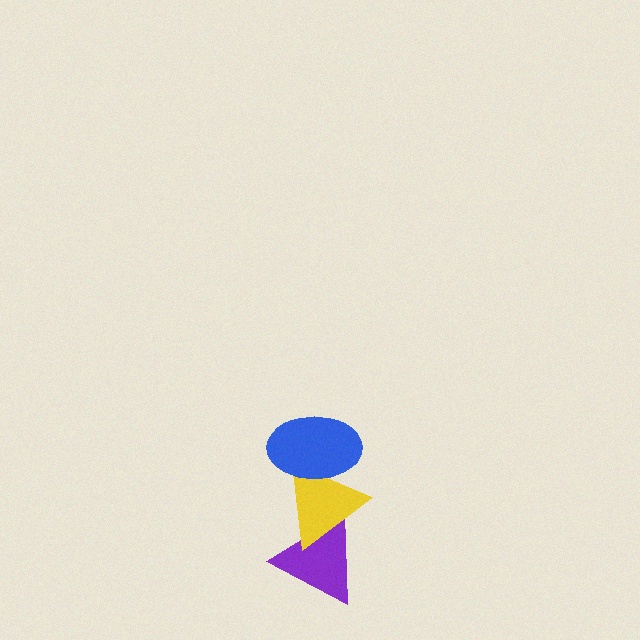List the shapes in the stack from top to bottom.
From top to bottom: the blue ellipse, the yellow triangle, the purple triangle.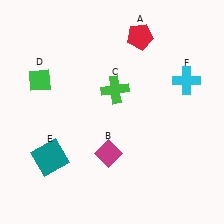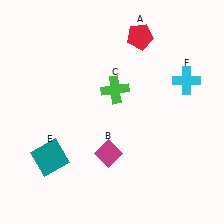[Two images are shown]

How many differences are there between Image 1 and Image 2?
There is 1 difference between the two images.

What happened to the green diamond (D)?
The green diamond (D) was removed in Image 2. It was in the top-left area of Image 1.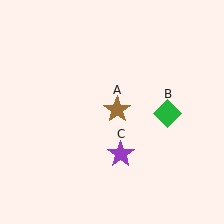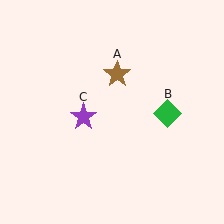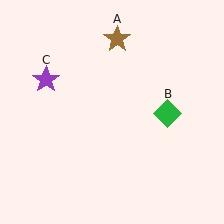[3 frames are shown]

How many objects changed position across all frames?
2 objects changed position: brown star (object A), purple star (object C).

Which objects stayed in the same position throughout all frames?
Green diamond (object B) remained stationary.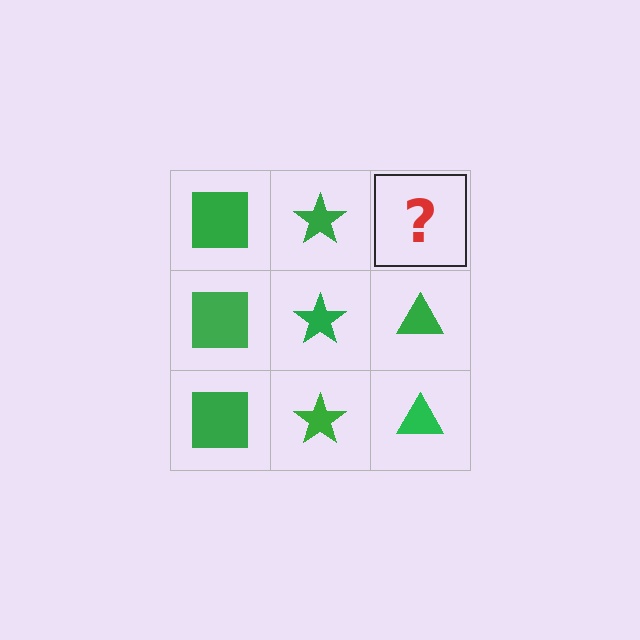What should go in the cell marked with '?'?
The missing cell should contain a green triangle.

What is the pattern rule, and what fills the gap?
The rule is that each column has a consistent shape. The gap should be filled with a green triangle.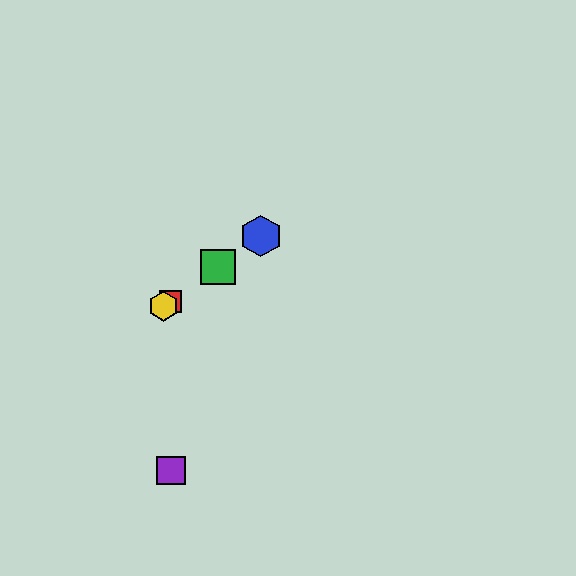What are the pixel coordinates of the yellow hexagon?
The yellow hexagon is at (163, 306).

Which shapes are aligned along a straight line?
The red square, the blue hexagon, the green square, the yellow hexagon are aligned along a straight line.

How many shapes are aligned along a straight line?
4 shapes (the red square, the blue hexagon, the green square, the yellow hexagon) are aligned along a straight line.